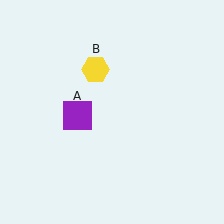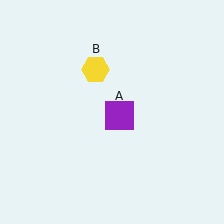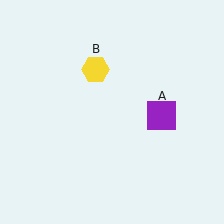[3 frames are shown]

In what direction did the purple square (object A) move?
The purple square (object A) moved right.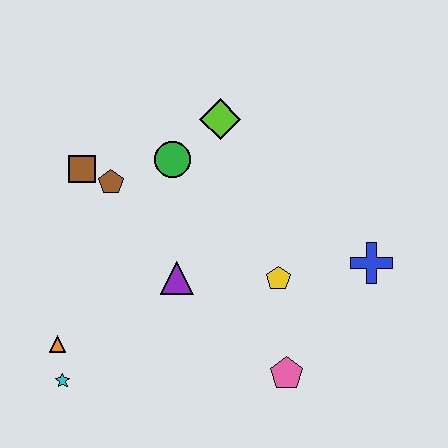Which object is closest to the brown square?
The brown pentagon is closest to the brown square.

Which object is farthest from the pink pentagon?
The brown square is farthest from the pink pentagon.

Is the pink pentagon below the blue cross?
Yes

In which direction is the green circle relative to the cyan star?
The green circle is above the cyan star.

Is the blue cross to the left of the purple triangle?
No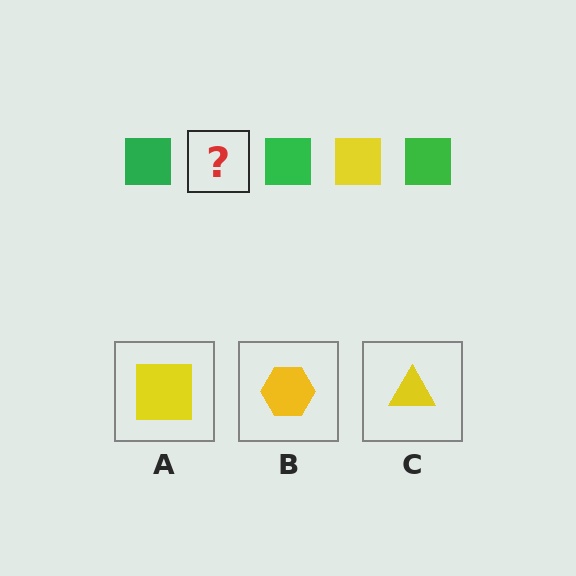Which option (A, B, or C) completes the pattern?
A.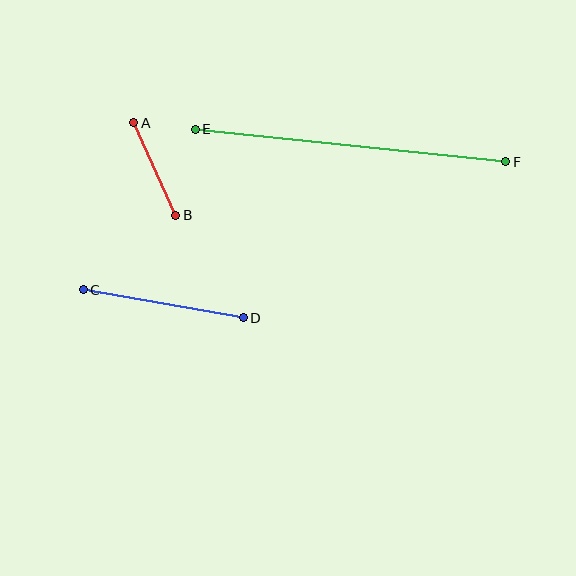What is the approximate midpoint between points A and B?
The midpoint is at approximately (155, 169) pixels.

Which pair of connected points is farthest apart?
Points E and F are farthest apart.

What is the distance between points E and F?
The distance is approximately 312 pixels.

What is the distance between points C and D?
The distance is approximately 163 pixels.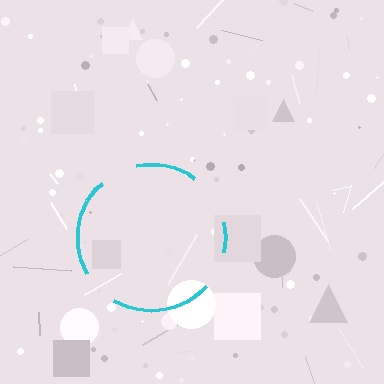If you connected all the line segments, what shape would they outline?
They would outline a circle.